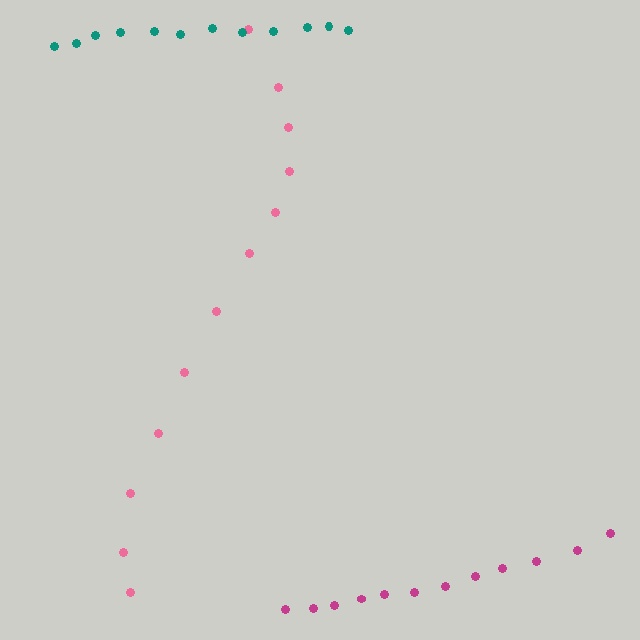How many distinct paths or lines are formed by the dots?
There are 3 distinct paths.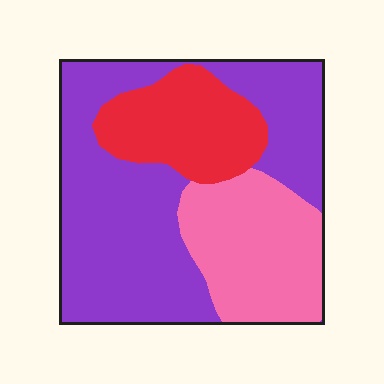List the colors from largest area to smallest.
From largest to smallest: purple, pink, red.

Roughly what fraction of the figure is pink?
Pink covers 26% of the figure.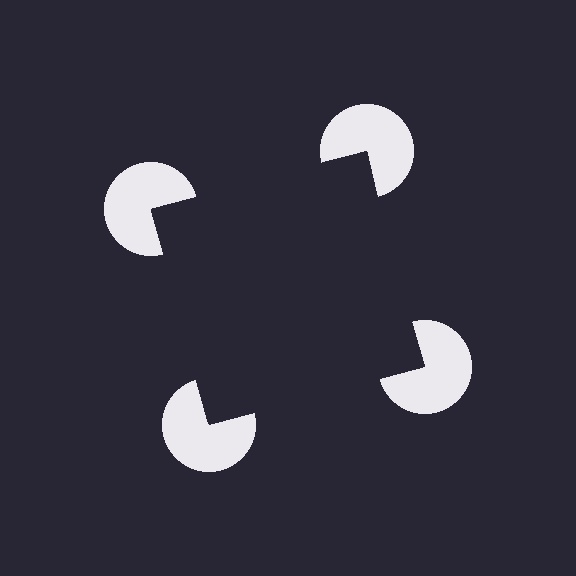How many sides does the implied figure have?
4 sides.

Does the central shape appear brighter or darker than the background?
It typically appears slightly darker than the background, even though no actual brightness change is drawn.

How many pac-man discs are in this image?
There are 4 — one at each vertex of the illusory square.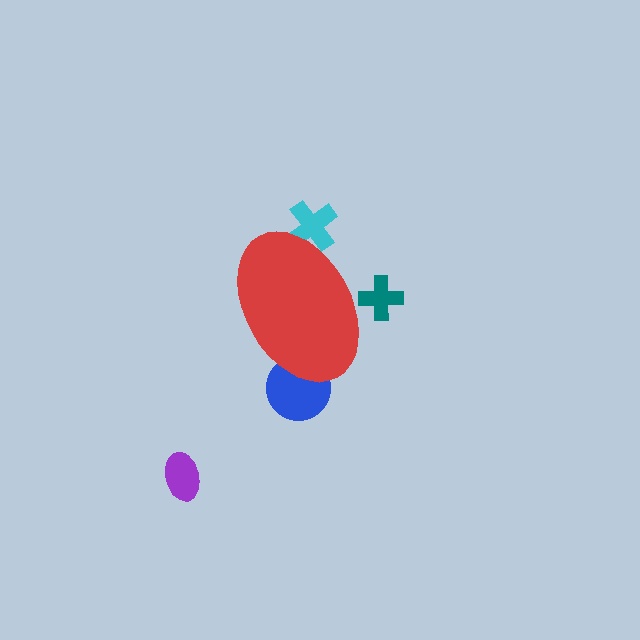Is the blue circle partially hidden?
Yes, the blue circle is partially hidden behind the red ellipse.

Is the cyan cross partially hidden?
Yes, the cyan cross is partially hidden behind the red ellipse.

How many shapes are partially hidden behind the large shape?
3 shapes are partially hidden.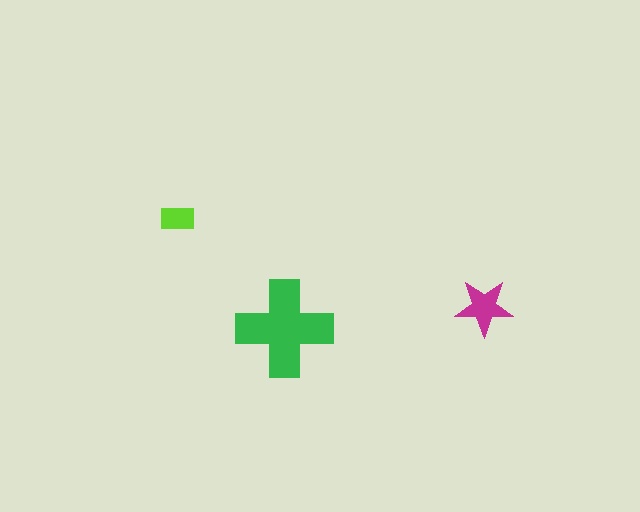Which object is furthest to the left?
The lime rectangle is leftmost.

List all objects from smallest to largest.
The lime rectangle, the magenta star, the green cross.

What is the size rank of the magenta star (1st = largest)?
2nd.